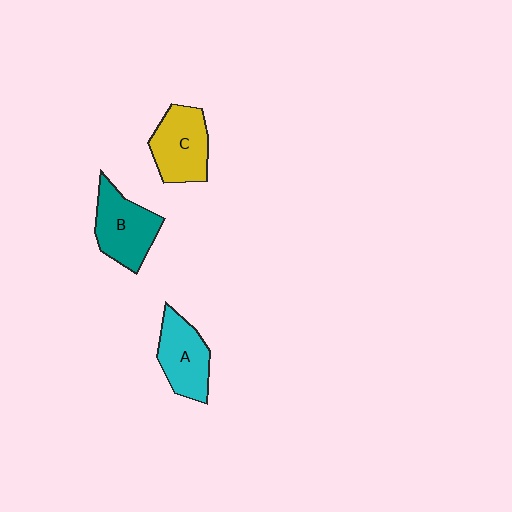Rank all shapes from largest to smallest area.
From largest to smallest: B (teal), C (yellow), A (cyan).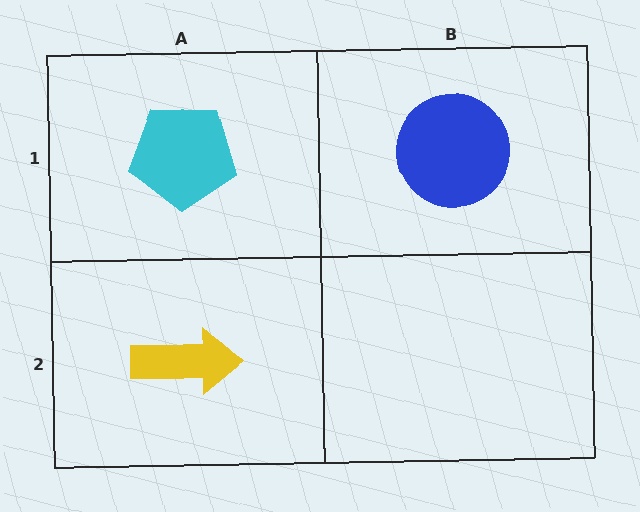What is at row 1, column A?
A cyan pentagon.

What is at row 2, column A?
A yellow arrow.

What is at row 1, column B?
A blue circle.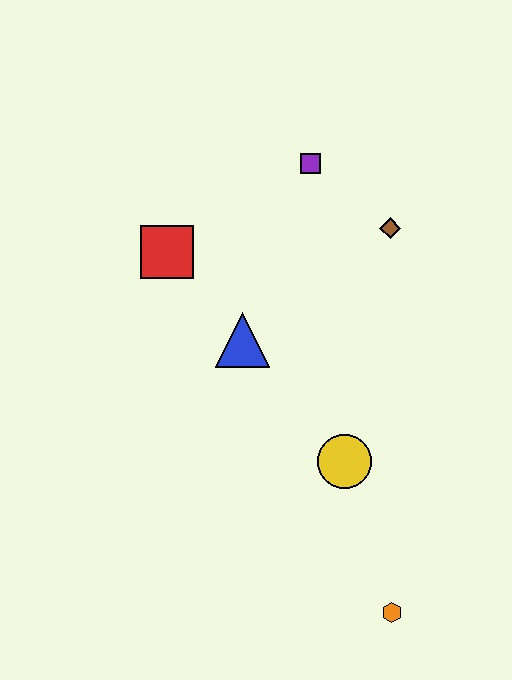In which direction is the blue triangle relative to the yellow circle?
The blue triangle is above the yellow circle.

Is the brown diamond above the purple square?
No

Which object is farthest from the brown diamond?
The orange hexagon is farthest from the brown diamond.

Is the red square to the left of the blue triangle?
Yes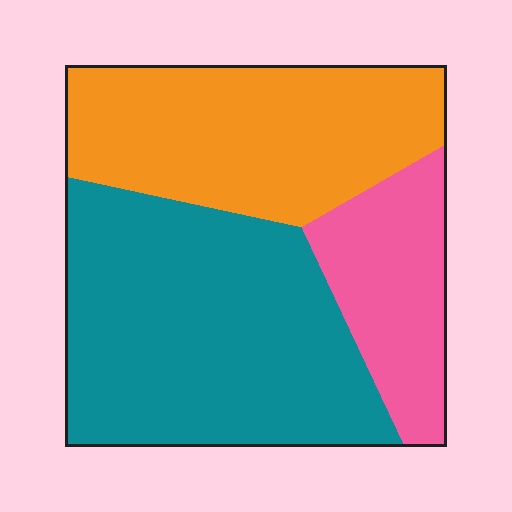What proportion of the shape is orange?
Orange covers 34% of the shape.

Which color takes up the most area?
Teal, at roughly 45%.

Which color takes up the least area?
Pink, at roughly 20%.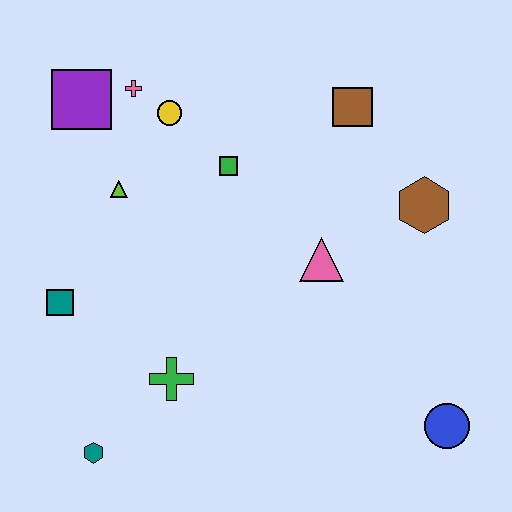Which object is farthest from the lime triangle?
The blue circle is farthest from the lime triangle.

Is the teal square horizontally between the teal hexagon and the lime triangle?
No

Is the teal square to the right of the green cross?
No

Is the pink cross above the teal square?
Yes